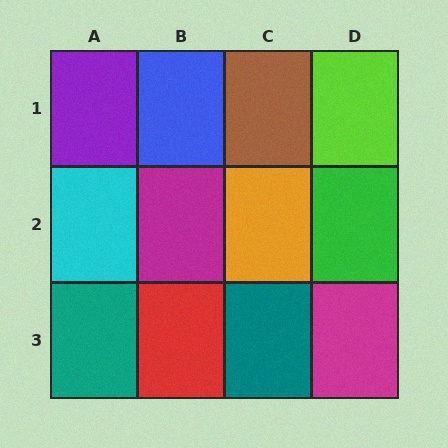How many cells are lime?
1 cell is lime.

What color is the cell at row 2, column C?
Orange.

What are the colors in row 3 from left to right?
Teal, red, teal, magenta.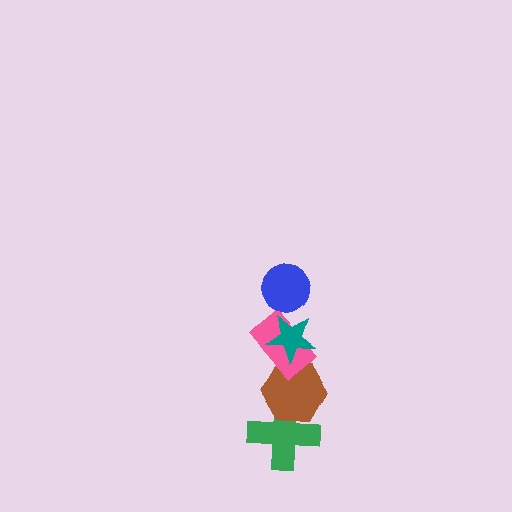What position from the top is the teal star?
The teal star is 2nd from the top.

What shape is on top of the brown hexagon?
The pink rectangle is on top of the brown hexagon.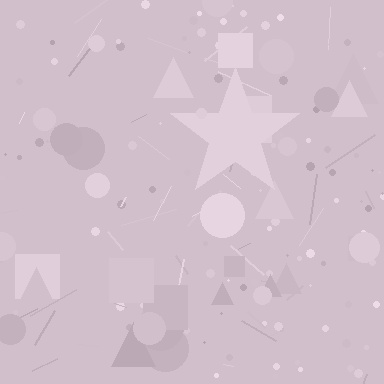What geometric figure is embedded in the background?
A star is embedded in the background.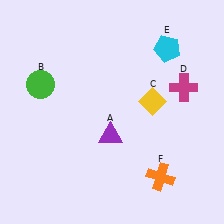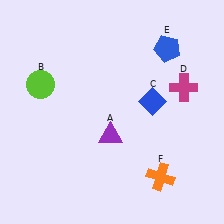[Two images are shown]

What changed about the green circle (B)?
In Image 1, B is green. In Image 2, it changed to lime.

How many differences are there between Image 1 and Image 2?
There are 3 differences between the two images.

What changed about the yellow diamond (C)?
In Image 1, C is yellow. In Image 2, it changed to blue.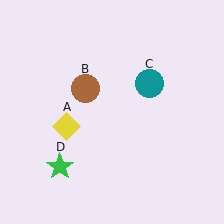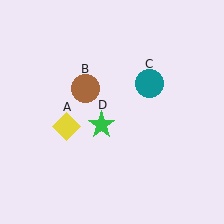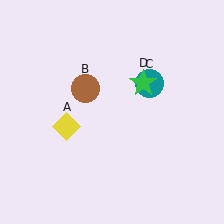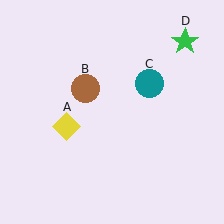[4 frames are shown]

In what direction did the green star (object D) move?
The green star (object D) moved up and to the right.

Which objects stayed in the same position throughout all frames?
Yellow diamond (object A) and brown circle (object B) and teal circle (object C) remained stationary.